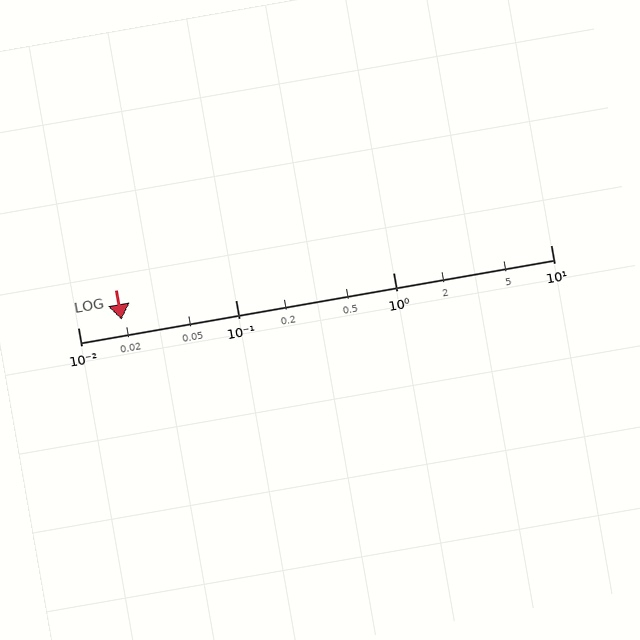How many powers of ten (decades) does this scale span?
The scale spans 3 decades, from 0.01 to 10.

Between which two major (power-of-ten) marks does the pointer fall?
The pointer is between 0.01 and 0.1.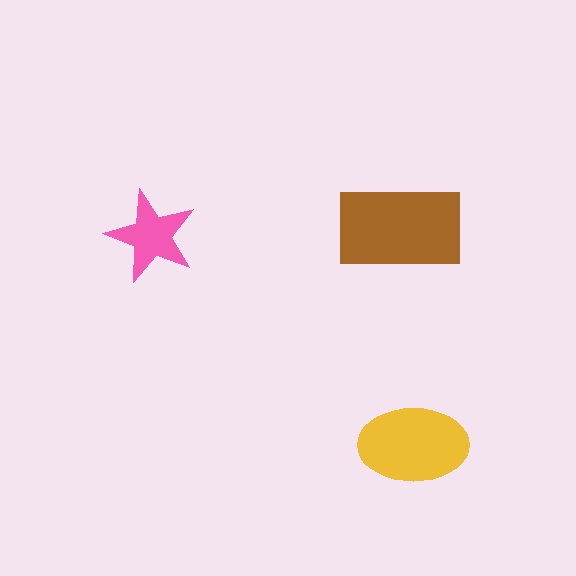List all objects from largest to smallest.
The brown rectangle, the yellow ellipse, the pink star.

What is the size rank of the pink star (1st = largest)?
3rd.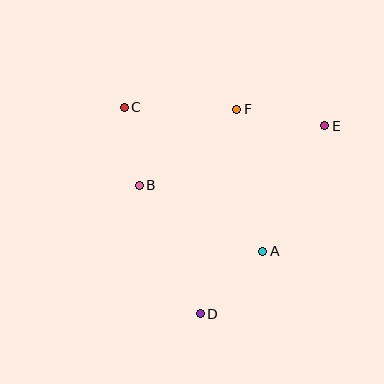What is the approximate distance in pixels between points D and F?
The distance between D and F is approximately 208 pixels.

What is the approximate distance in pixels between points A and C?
The distance between A and C is approximately 200 pixels.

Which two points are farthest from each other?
Points D and E are farthest from each other.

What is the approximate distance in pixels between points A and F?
The distance between A and F is approximately 144 pixels.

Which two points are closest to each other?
Points B and C are closest to each other.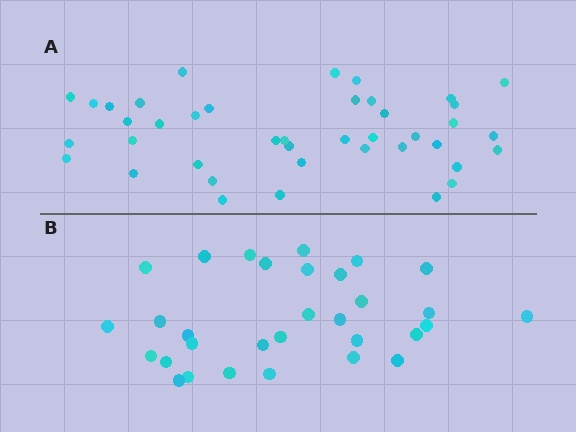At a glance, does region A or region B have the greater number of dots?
Region A (the top region) has more dots.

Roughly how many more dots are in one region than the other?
Region A has roughly 10 or so more dots than region B.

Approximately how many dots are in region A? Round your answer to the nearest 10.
About 40 dots. (The exact count is 41, which rounds to 40.)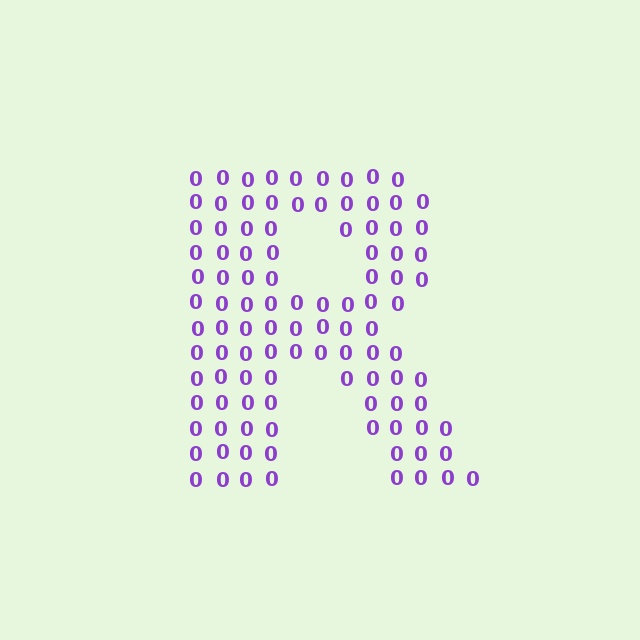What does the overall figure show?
The overall figure shows the letter R.